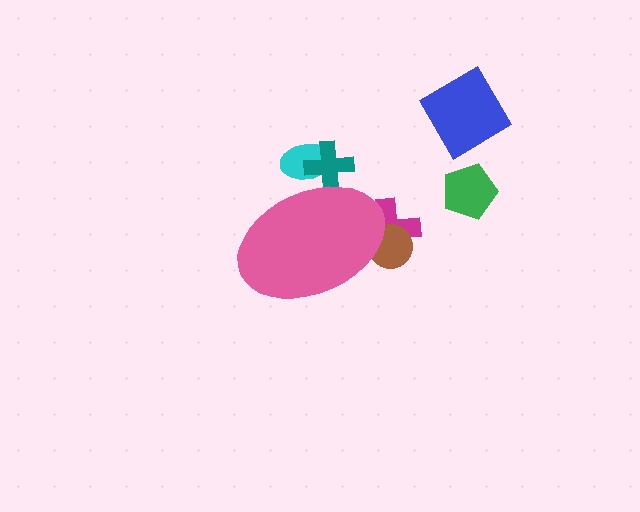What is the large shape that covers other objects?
A pink ellipse.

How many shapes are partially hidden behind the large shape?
4 shapes are partially hidden.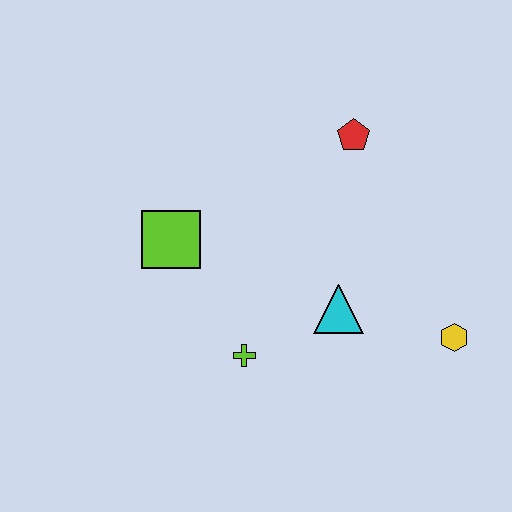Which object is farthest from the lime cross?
The red pentagon is farthest from the lime cross.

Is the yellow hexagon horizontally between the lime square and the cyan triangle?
No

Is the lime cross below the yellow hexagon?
Yes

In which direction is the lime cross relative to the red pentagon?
The lime cross is below the red pentagon.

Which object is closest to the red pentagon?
The cyan triangle is closest to the red pentagon.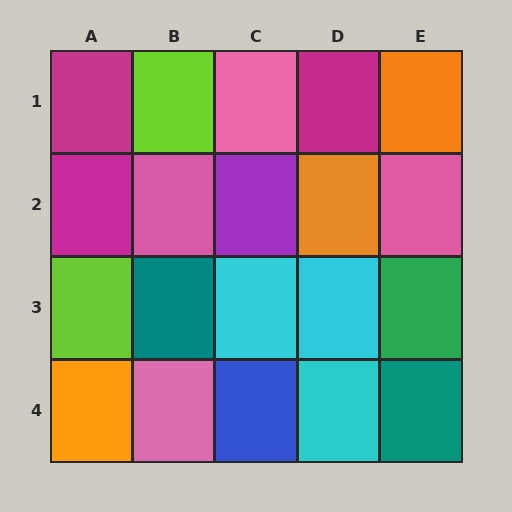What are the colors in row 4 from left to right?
Orange, pink, blue, cyan, teal.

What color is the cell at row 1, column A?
Magenta.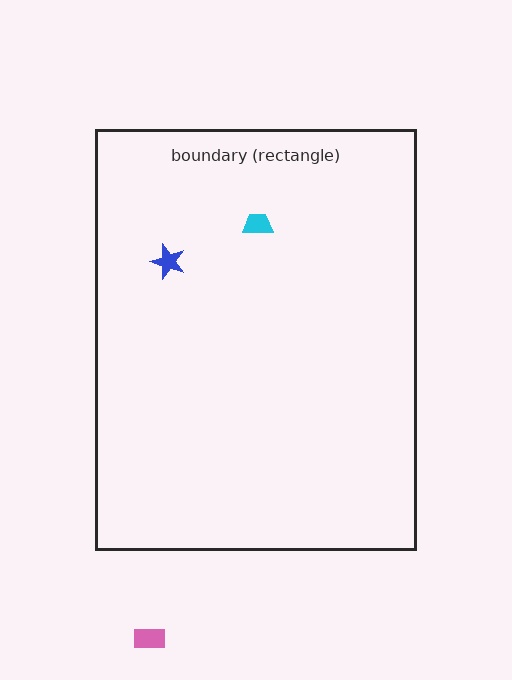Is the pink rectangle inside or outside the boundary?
Outside.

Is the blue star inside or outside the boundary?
Inside.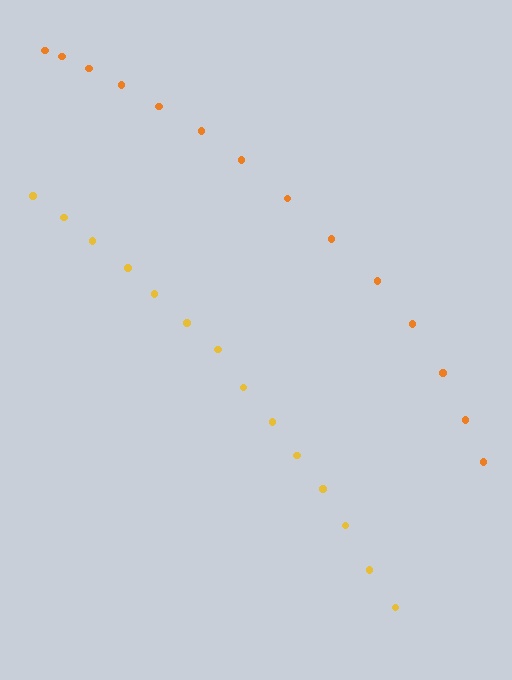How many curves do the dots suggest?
There are 2 distinct paths.